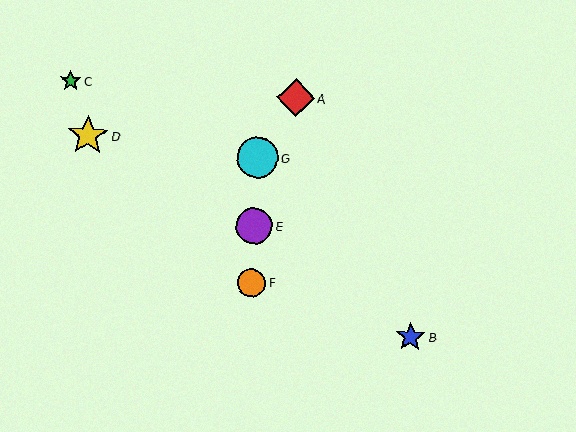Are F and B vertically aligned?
No, F is at x≈252 and B is at x≈411.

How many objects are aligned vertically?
3 objects (E, F, G) are aligned vertically.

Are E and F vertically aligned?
Yes, both are at x≈254.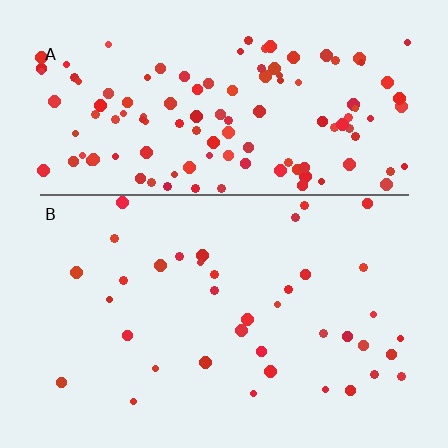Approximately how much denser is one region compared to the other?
Approximately 3.3× — region A over region B.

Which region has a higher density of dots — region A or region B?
A (the top).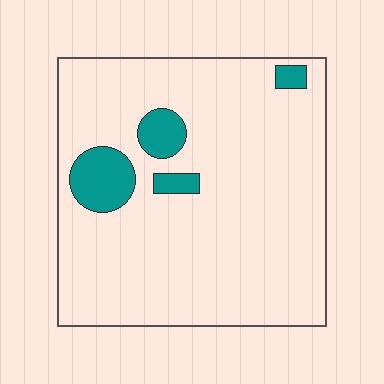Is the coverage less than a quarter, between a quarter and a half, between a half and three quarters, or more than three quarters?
Less than a quarter.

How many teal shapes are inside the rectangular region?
4.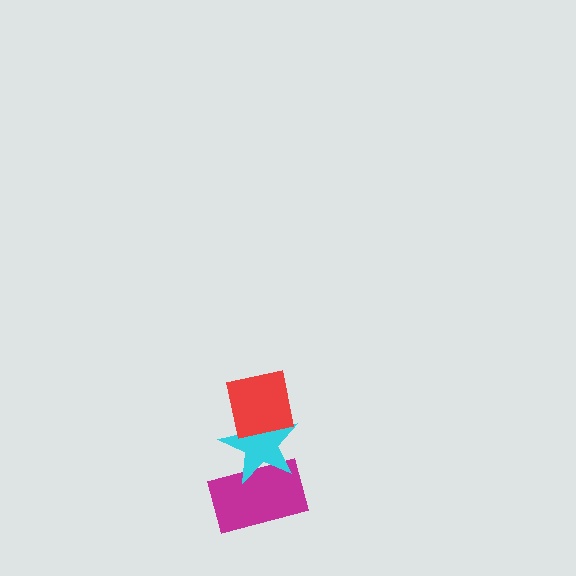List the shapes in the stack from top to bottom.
From top to bottom: the red square, the cyan star, the magenta rectangle.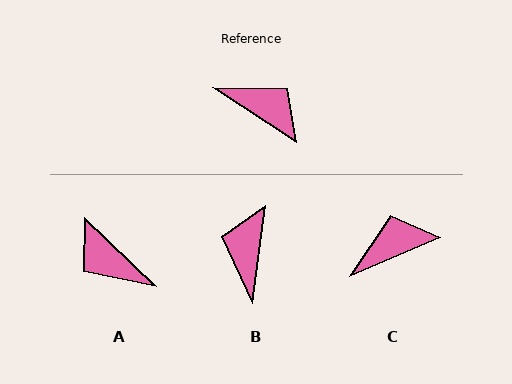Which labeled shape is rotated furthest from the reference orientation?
A, about 169 degrees away.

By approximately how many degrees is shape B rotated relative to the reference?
Approximately 116 degrees counter-clockwise.